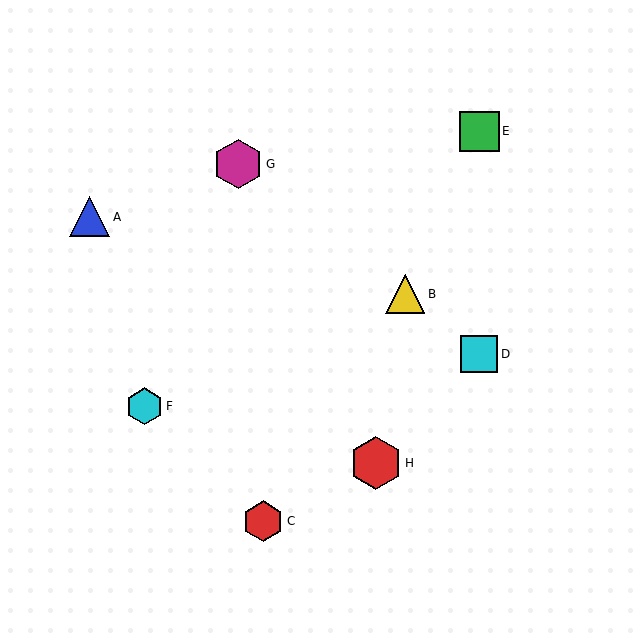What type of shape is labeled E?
Shape E is a green square.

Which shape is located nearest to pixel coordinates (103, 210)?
The blue triangle (labeled A) at (90, 217) is nearest to that location.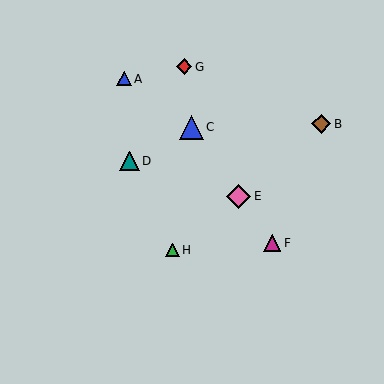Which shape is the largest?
The pink diamond (labeled E) is the largest.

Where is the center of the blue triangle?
The center of the blue triangle is at (192, 127).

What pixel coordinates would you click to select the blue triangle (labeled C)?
Click at (192, 127) to select the blue triangle C.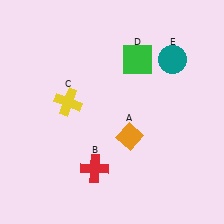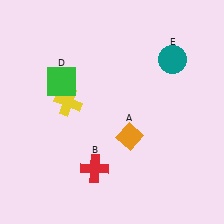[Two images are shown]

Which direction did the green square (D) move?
The green square (D) moved left.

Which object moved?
The green square (D) moved left.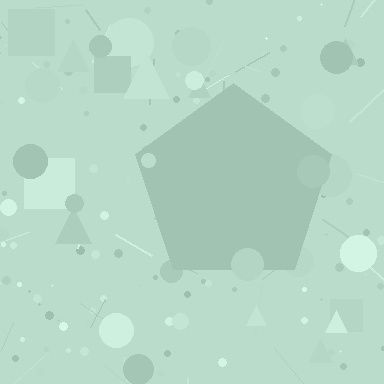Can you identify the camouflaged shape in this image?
The camouflaged shape is a pentagon.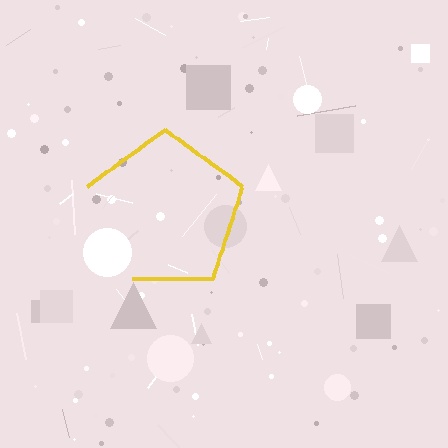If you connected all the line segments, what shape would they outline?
They would outline a pentagon.